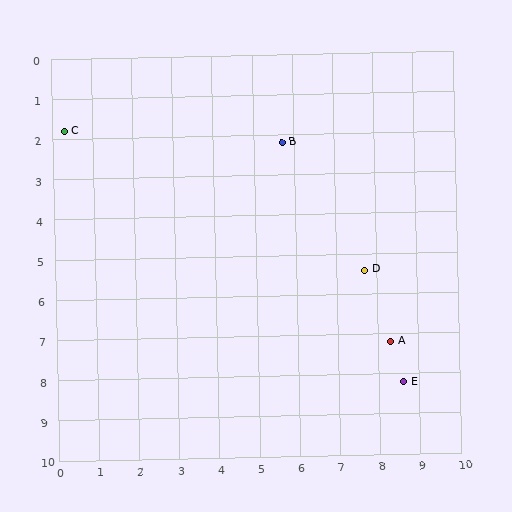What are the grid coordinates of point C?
Point C is at approximately (0.3, 1.8).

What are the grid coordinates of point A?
Point A is at approximately (8.3, 7.2).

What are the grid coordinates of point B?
Point B is at approximately (5.7, 2.2).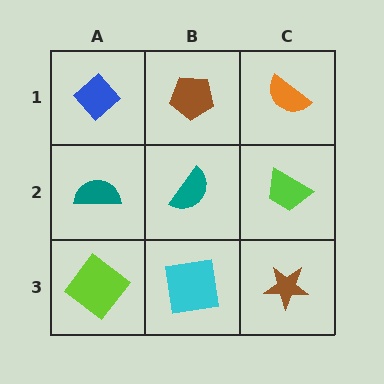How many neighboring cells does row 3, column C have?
2.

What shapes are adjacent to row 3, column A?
A teal semicircle (row 2, column A), a cyan square (row 3, column B).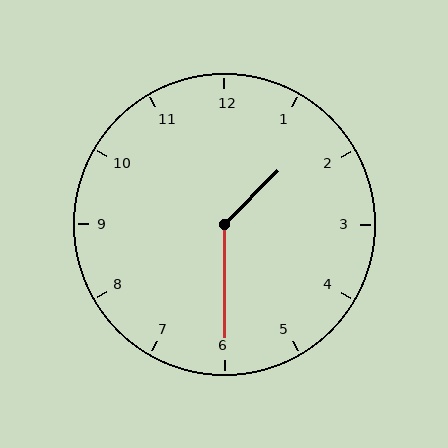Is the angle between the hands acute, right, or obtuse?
It is obtuse.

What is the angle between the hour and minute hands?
Approximately 135 degrees.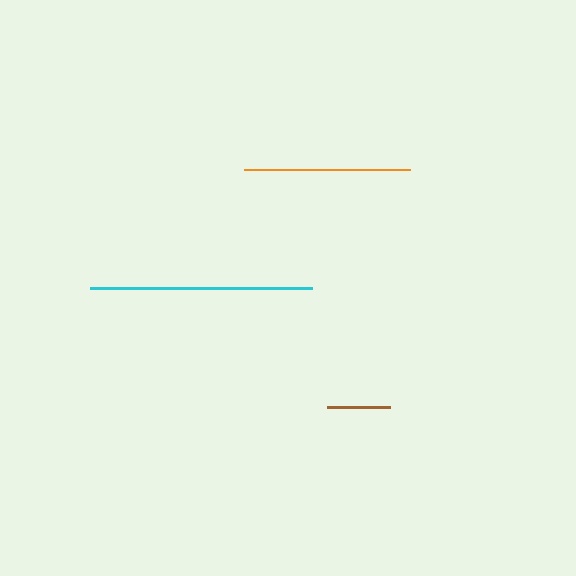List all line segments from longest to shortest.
From longest to shortest: cyan, orange, brown.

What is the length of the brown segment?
The brown segment is approximately 63 pixels long.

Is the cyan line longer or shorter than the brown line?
The cyan line is longer than the brown line.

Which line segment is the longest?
The cyan line is the longest at approximately 222 pixels.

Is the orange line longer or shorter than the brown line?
The orange line is longer than the brown line.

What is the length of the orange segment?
The orange segment is approximately 166 pixels long.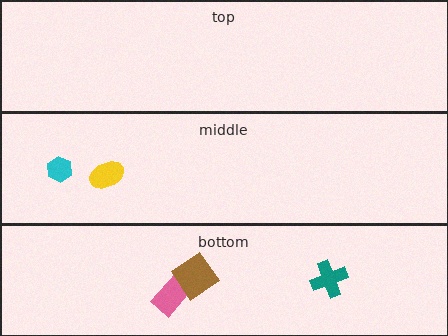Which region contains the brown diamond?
The bottom region.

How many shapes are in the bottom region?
3.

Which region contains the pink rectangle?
The bottom region.